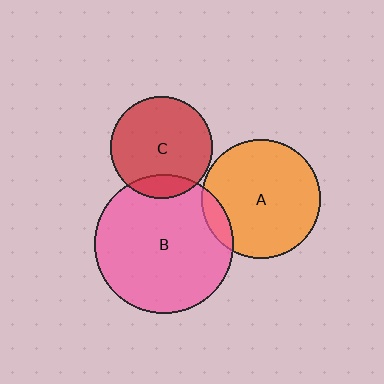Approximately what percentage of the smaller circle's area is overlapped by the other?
Approximately 15%.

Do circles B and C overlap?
Yes.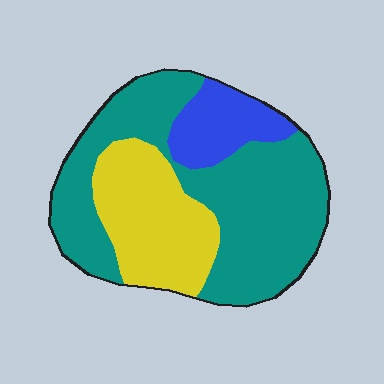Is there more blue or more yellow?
Yellow.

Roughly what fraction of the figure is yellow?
Yellow takes up about one quarter (1/4) of the figure.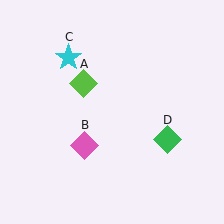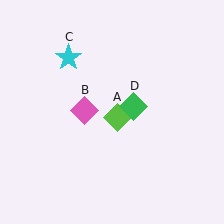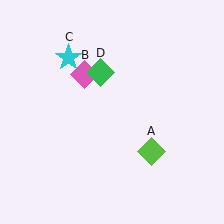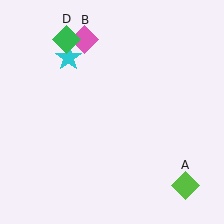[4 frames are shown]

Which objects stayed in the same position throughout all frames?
Cyan star (object C) remained stationary.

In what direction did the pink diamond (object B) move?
The pink diamond (object B) moved up.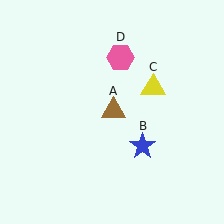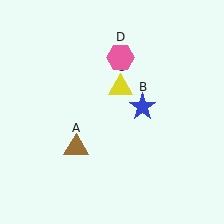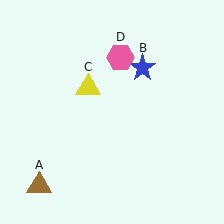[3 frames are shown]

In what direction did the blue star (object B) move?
The blue star (object B) moved up.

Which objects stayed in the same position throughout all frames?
Pink hexagon (object D) remained stationary.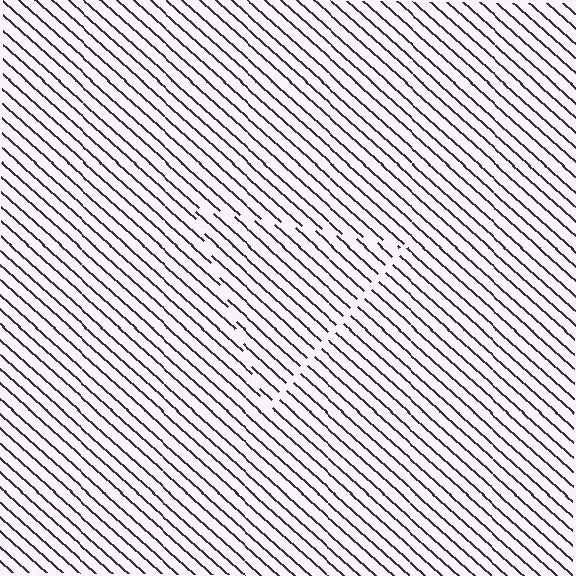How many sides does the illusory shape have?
3 sides — the line-ends trace a triangle.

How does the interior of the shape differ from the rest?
The interior of the shape contains the same grating, shifted by half a period — the contour is defined by the phase discontinuity where line-ends from the inner and outer gratings abut.